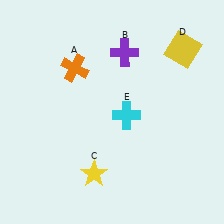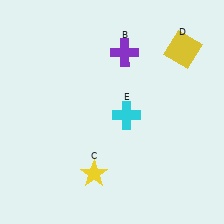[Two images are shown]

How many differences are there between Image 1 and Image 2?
There is 1 difference between the two images.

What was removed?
The orange cross (A) was removed in Image 2.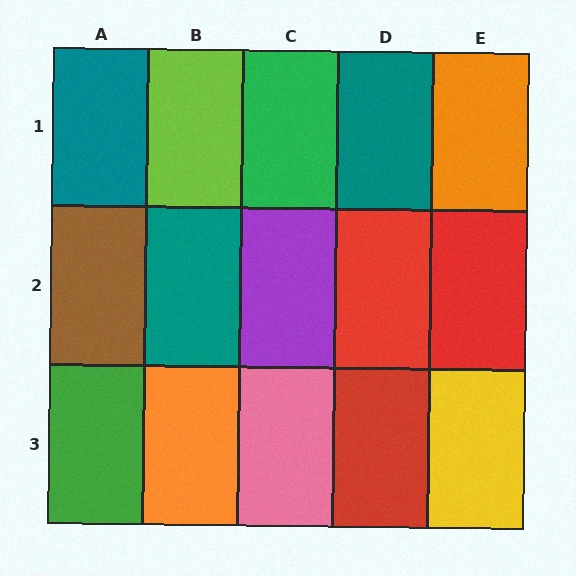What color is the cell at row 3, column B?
Orange.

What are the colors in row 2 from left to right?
Brown, teal, purple, red, red.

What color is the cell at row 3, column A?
Green.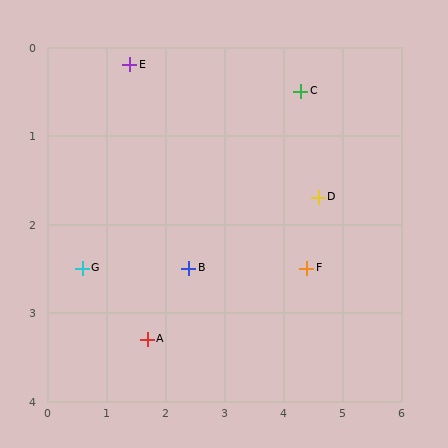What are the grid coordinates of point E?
Point E is at approximately (1.4, 0.2).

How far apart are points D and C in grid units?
Points D and C are about 1.2 grid units apart.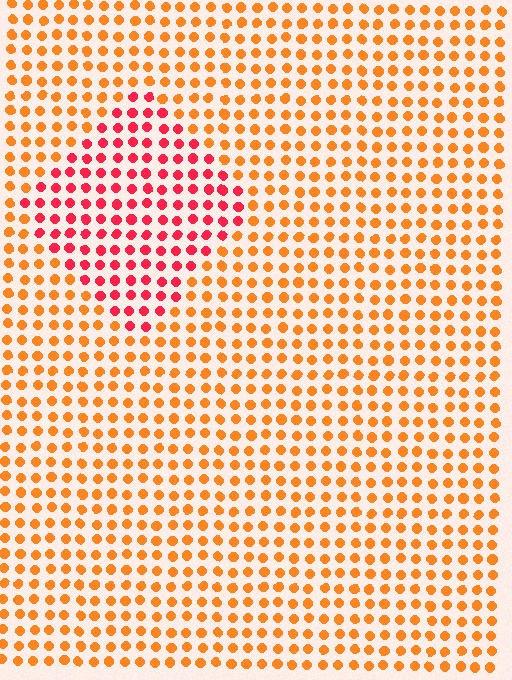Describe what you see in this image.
The image is filled with small orange elements in a uniform arrangement. A diamond-shaped region is visible where the elements are tinted to a slightly different hue, forming a subtle color boundary.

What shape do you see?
I see a diamond.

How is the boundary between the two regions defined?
The boundary is defined purely by a slight shift in hue (about 39 degrees). Spacing, size, and orientation are identical on both sides.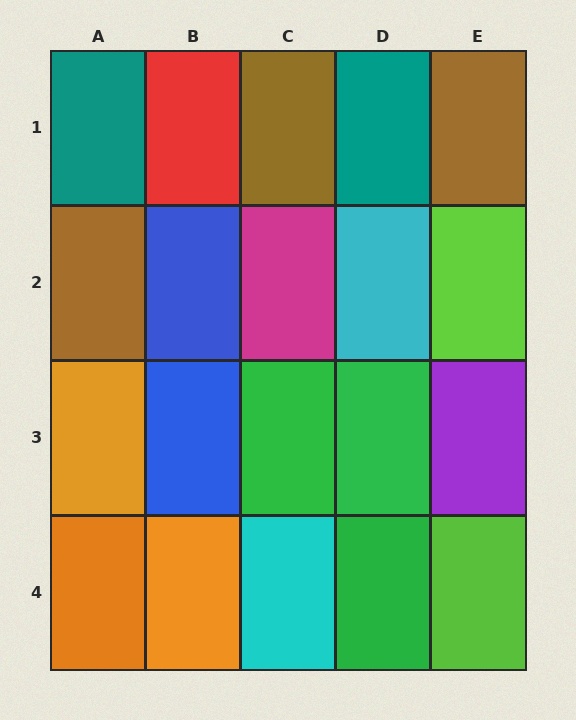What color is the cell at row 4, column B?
Orange.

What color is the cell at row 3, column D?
Green.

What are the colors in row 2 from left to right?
Brown, blue, magenta, cyan, lime.